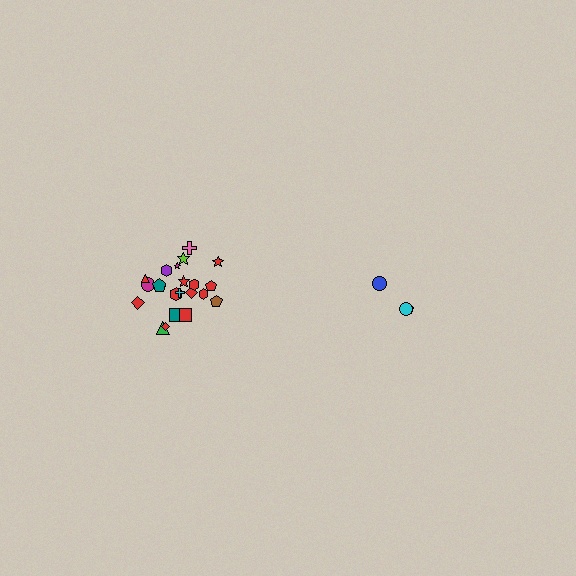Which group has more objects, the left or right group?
The left group.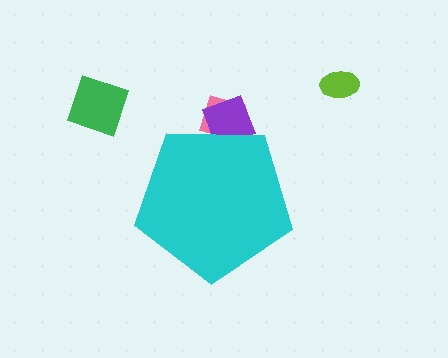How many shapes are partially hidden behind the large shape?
2 shapes are partially hidden.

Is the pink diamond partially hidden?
Yes, the pink diamond is partially hidden behind the cyan pentagon.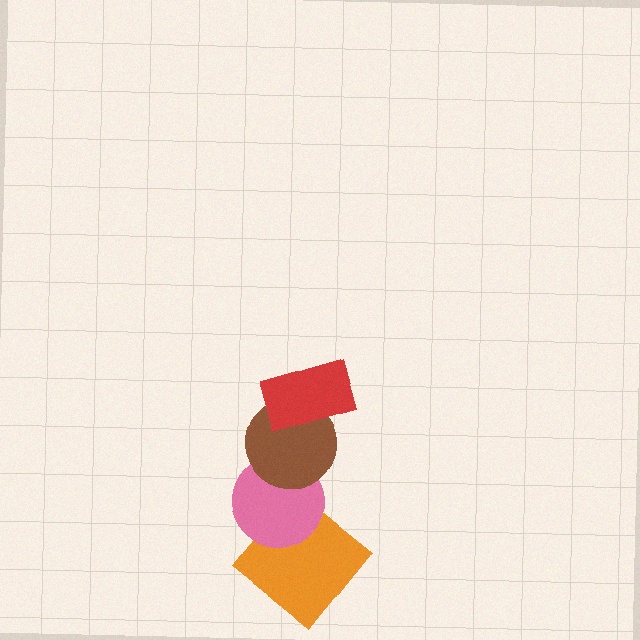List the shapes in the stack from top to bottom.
From top to bottom: the red rectangle, the brown circle, the pink circle, the orange diamond.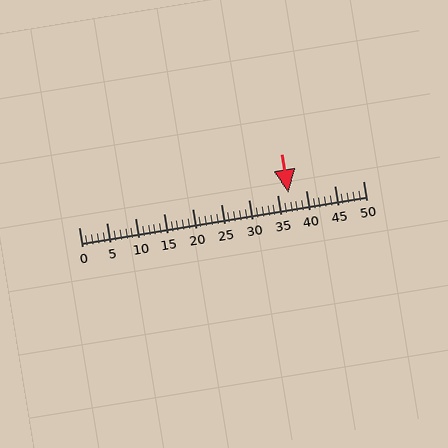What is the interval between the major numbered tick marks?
The major tick marks are spaced 5 units apart.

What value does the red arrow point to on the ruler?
The red arrow points to approximately 37.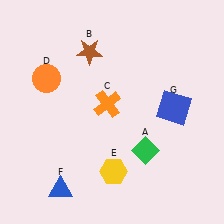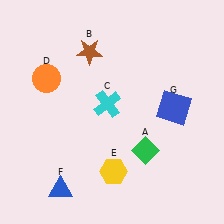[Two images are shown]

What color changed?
The cross (C) changed from orange in Image 1 to cyan in Image 2.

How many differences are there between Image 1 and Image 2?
There is 1 difference between the two images.